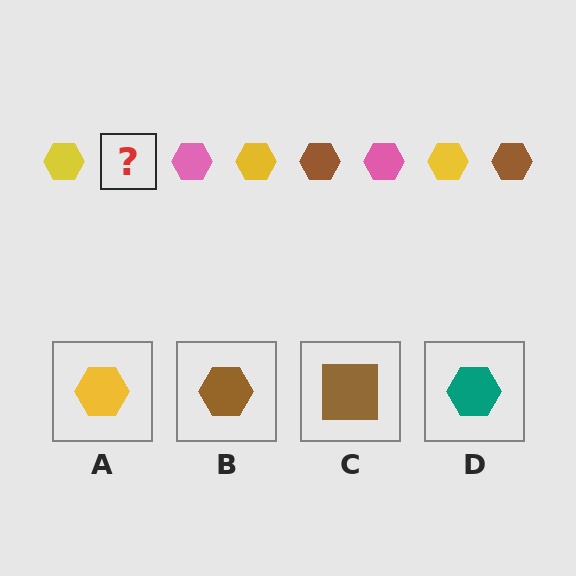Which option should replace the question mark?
Option B.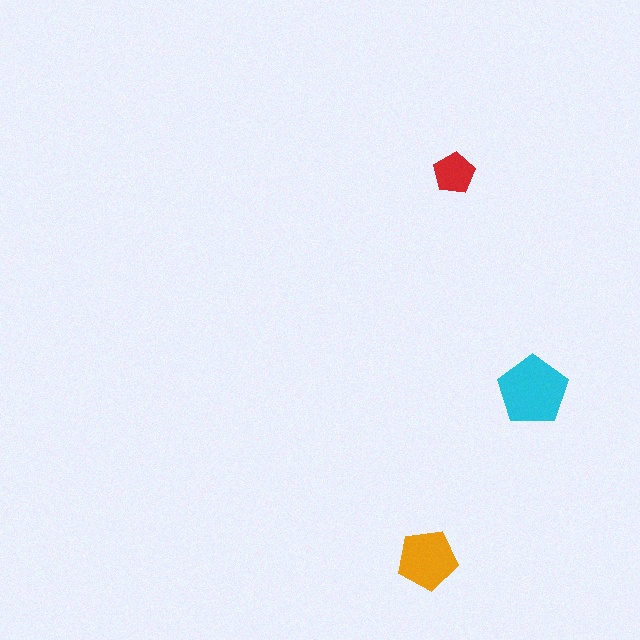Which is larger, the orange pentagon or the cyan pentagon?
The cyan one.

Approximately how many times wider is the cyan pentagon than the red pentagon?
About 1.5 times wider.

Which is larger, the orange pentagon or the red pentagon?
The orange one.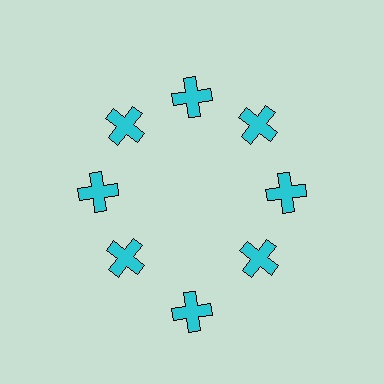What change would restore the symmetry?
The symmetry would be restored by moving it inward, back onto the ring so that all 8 crosses sit at equal angles and equal distance from the center.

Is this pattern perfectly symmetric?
No. The 8 cyan crosses are arranged in a ring, but one element near the 6 o'clock position is pushed outward from the center, breaking the 8-fold rotational symmetry.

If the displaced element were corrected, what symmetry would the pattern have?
It would have 8-fold rotational symmetry — the pattern would map onto itself every 45 degrees.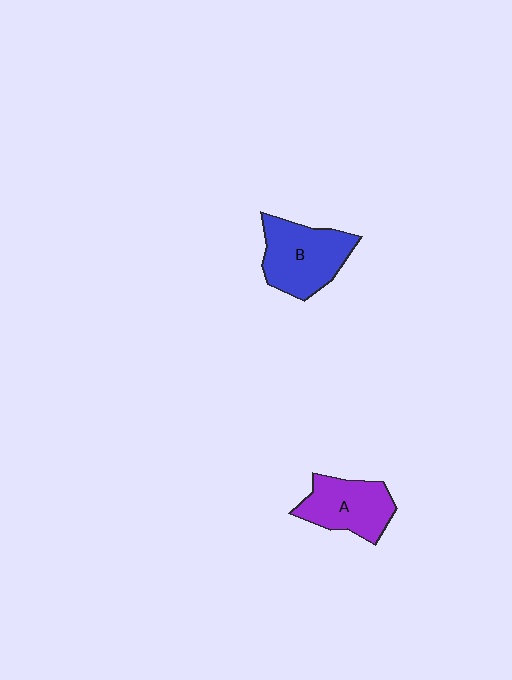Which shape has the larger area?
Shape B (blue).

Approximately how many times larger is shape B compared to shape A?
Approximately 1.2 times.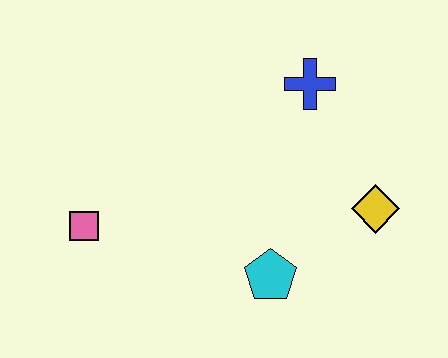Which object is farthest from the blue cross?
The pink square is farthest from the blue cross.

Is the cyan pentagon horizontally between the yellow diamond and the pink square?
Yes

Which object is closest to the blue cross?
The yellow diamond is closest to the blue cross.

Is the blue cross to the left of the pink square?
No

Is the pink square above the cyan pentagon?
Yes